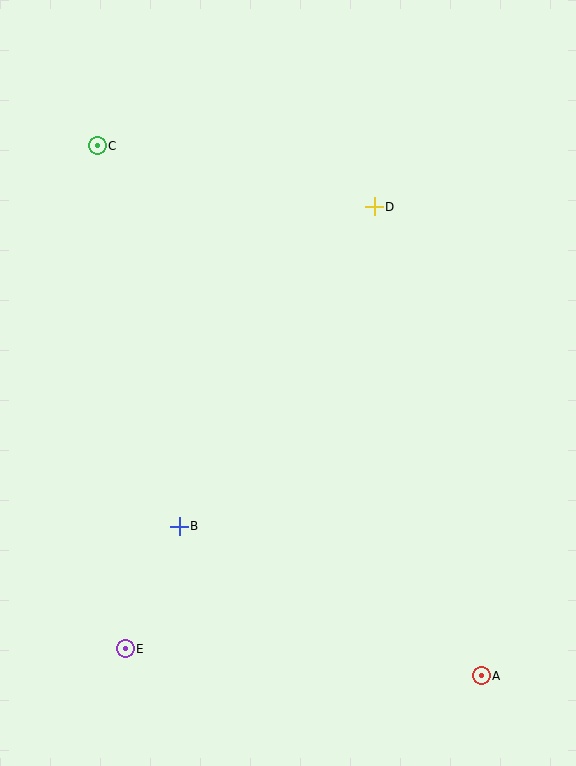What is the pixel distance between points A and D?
The distance between A and D is 481 pixels.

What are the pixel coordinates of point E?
Point E is at (125, 649).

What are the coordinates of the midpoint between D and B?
The midpoint between D and B is at (277, 366).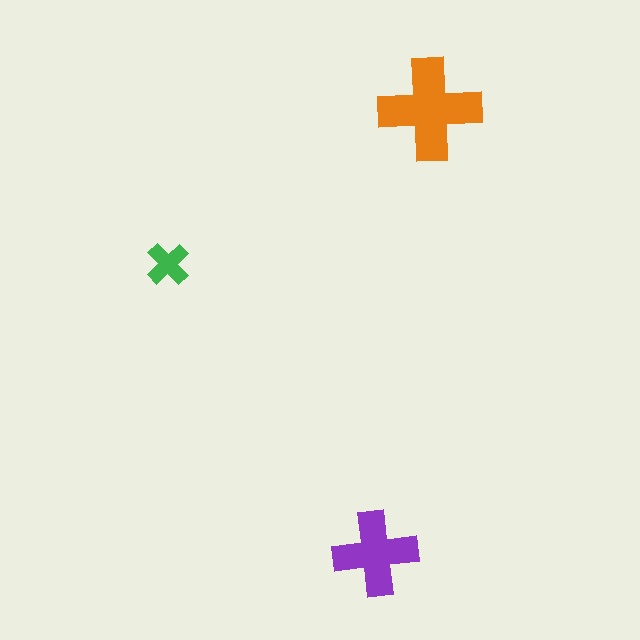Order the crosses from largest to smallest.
the orange one, the purple one, the green one.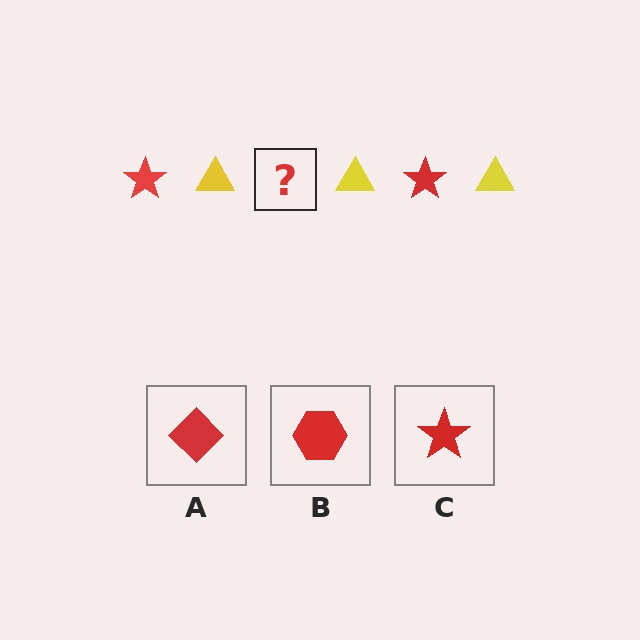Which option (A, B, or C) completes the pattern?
C.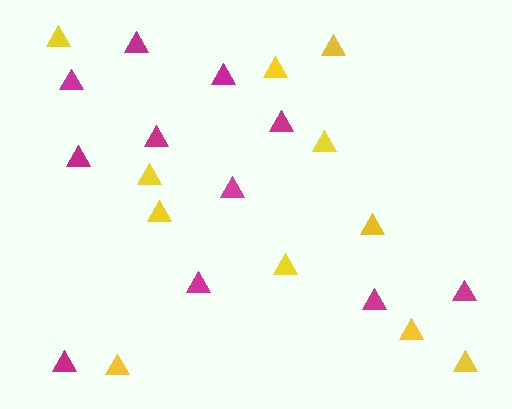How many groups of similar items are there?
There are 2 groups: one group of magenta triangles (11) and one group of yellow triangles (11).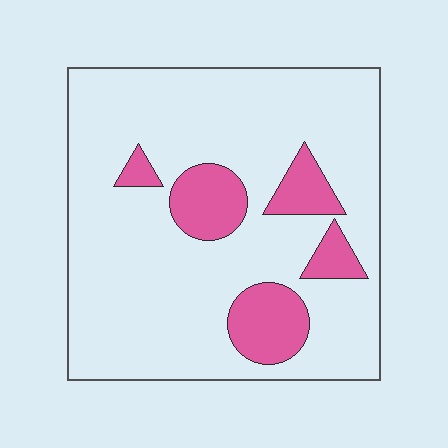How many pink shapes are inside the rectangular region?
5.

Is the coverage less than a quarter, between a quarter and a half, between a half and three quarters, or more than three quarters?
Less than a quarter.